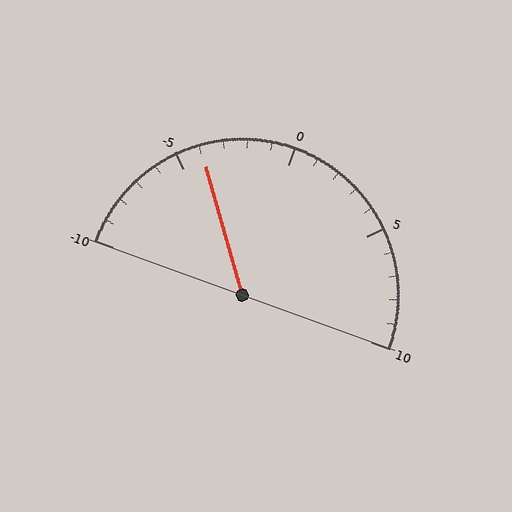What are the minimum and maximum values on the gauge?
The gauge ranges from -10 to 10.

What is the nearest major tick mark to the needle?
The nearest major tick mark is -5.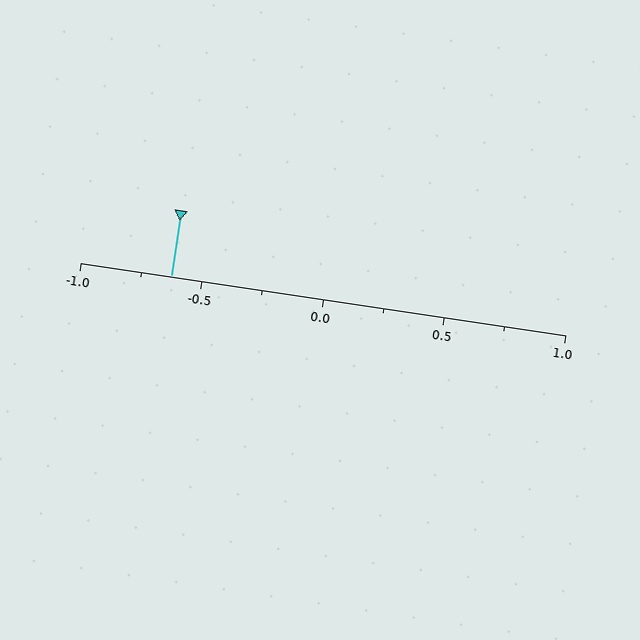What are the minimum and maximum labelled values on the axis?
The axis runs from -1.0 to 1.0.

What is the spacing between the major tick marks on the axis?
The major ticks are spaced 0.5 apart.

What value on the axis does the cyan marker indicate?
The marker indicates approximately -0.62.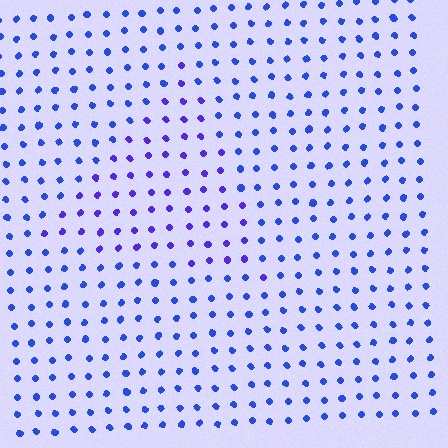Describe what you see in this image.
The image is filled with small blue elements in a uniform arrangement. A triangle-shaped region is visible where the elements are tinted to a slightly different hue, forming a subtle color boundary.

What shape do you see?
I see a triangle.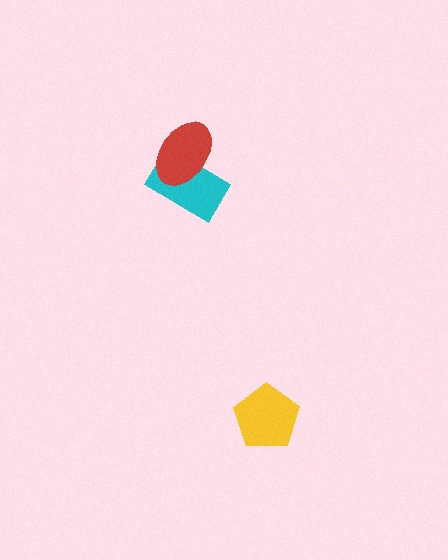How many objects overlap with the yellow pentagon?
0 objects overlap with the yellow pentagon.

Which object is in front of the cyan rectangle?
The red ellipse is in front of the cyan rectangle.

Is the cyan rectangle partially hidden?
Yes, it is partially covered by another shape.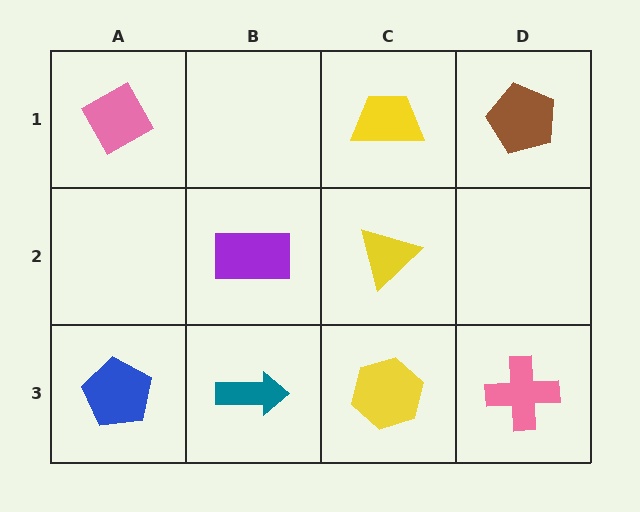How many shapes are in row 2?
2 shapes.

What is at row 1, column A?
A pink diamond.